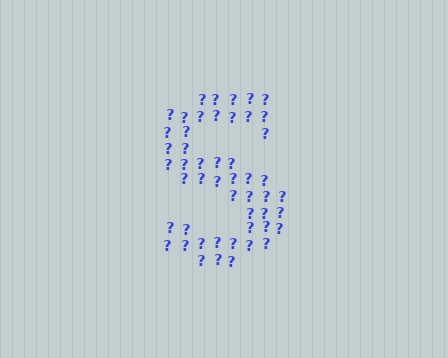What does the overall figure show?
The overall figure shows the letter S.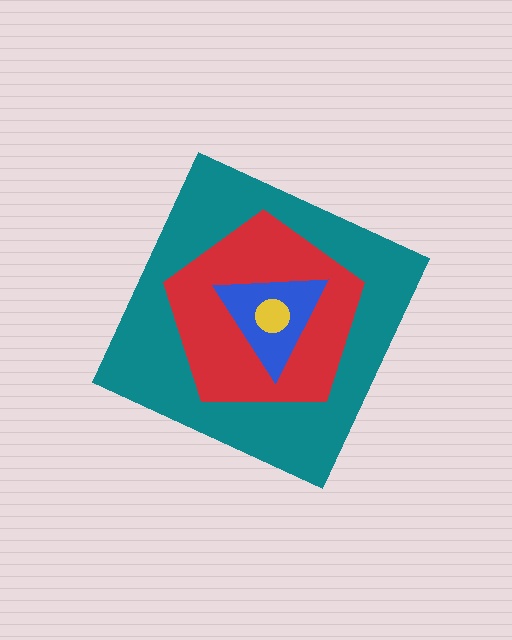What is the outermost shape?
The teal diamond.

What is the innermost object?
The yellow circle.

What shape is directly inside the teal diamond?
The red pentagon.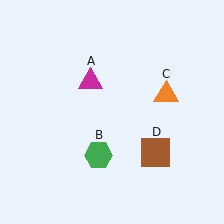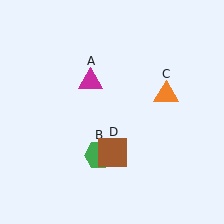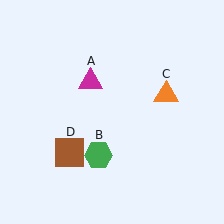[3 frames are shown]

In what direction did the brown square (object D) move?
The brown square (object D) moved left.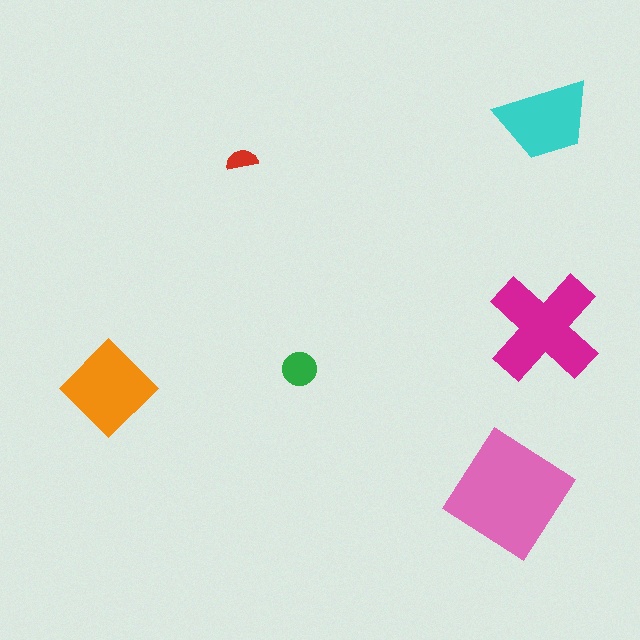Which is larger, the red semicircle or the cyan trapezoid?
The cyan trapezoid.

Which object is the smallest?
The red semicircle.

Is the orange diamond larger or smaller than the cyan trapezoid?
Larger.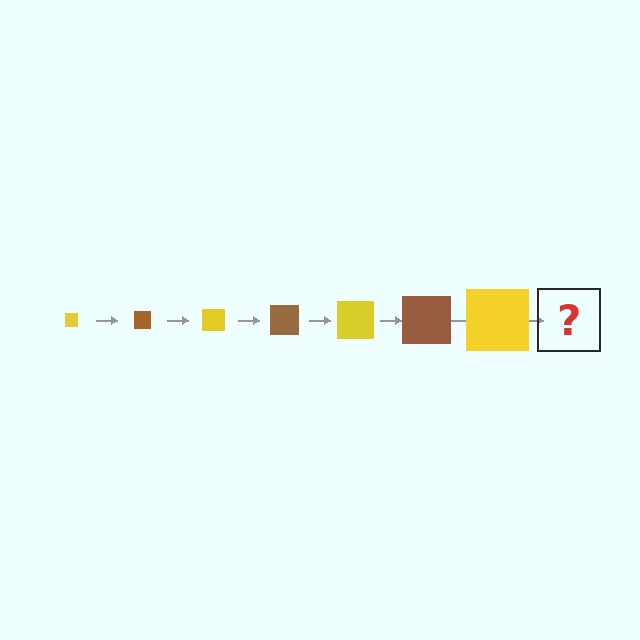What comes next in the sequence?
The next element should be a brown square, larger than the previous one.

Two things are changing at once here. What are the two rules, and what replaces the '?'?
The two rules are that the square grows larger each step and the color cycles through yellow and brown. The '?' should be a brown square, larger than the previous one.